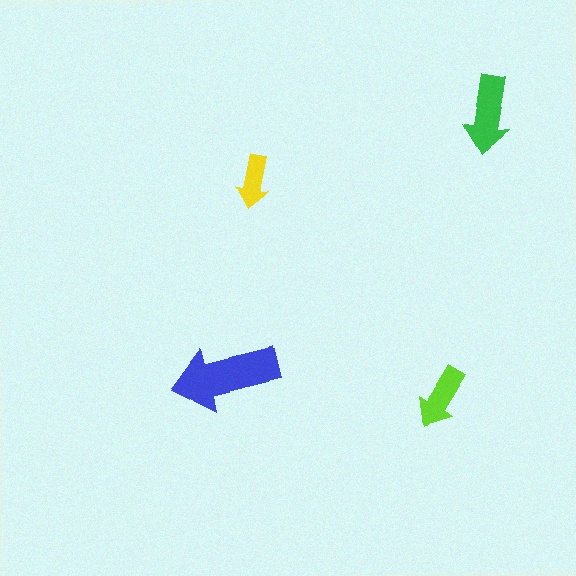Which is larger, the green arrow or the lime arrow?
The green one.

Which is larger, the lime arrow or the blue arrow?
The blue one.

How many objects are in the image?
There are 4 objects in the image.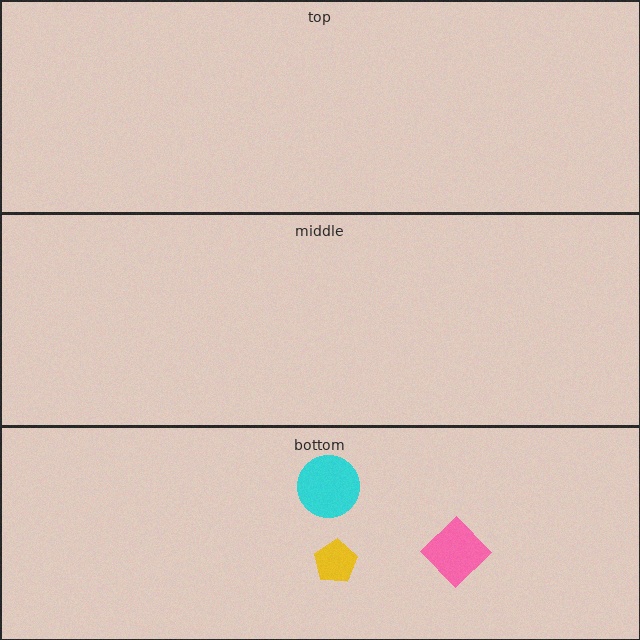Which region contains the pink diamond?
The bottom region.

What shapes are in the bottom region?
The pink diamond, the yellow pentagon, the cyan circle.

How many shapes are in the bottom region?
3.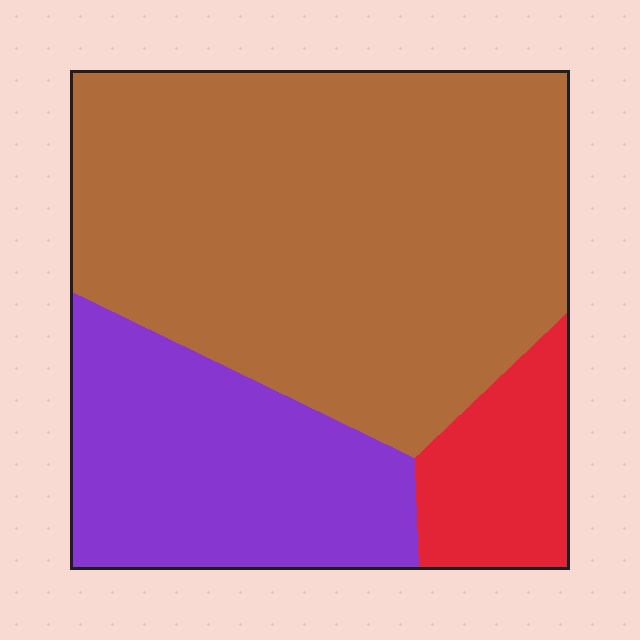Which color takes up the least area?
Red, at roughly 10%.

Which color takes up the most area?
Brown, at roughly 60%.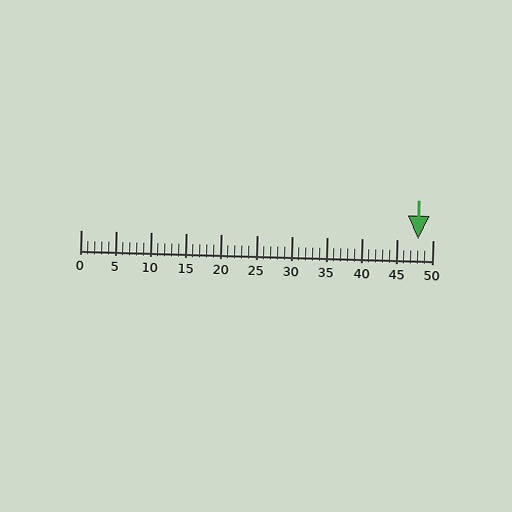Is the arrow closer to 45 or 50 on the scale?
The arrow is closer to 50.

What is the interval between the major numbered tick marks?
The major tick marks are spaced 5 units apart.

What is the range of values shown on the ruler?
The ruler shows values from 0 to 50.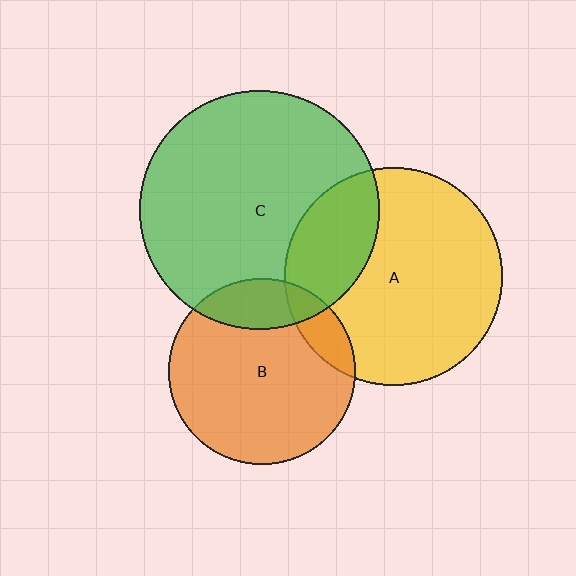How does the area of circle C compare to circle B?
Approximately 1.6 times.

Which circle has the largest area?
Circle C (green).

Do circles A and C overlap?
Yes.